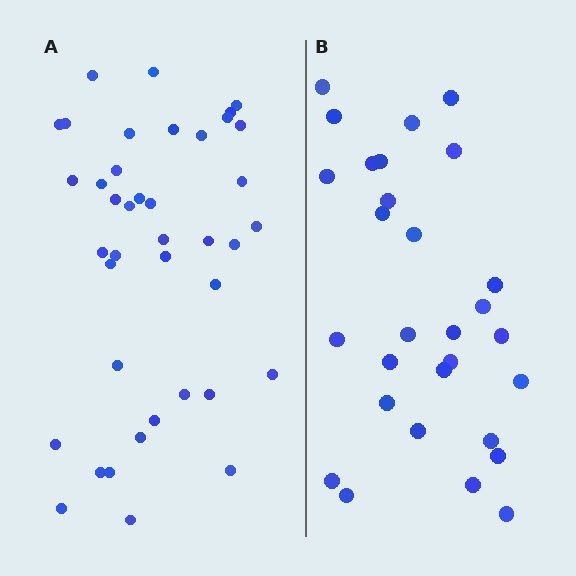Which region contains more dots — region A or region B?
Region A (the left region) has more dots.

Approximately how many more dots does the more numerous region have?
Region A has roughly 12 or so more dots than region B.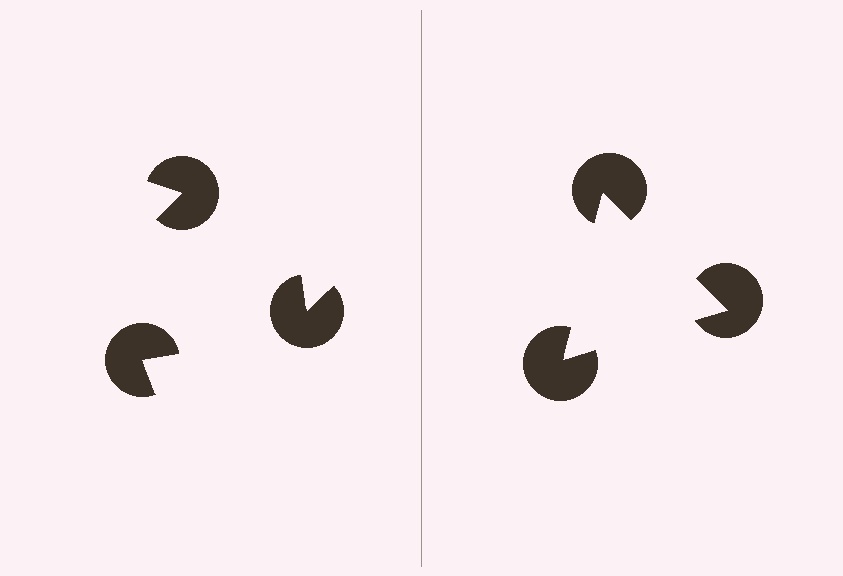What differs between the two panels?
The pac-man discs are positioned identically on both sides; only the wedge orientations differ. On the right they align to a triangle; on the left they are misaligned.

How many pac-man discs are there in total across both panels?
6 — 3 on each side.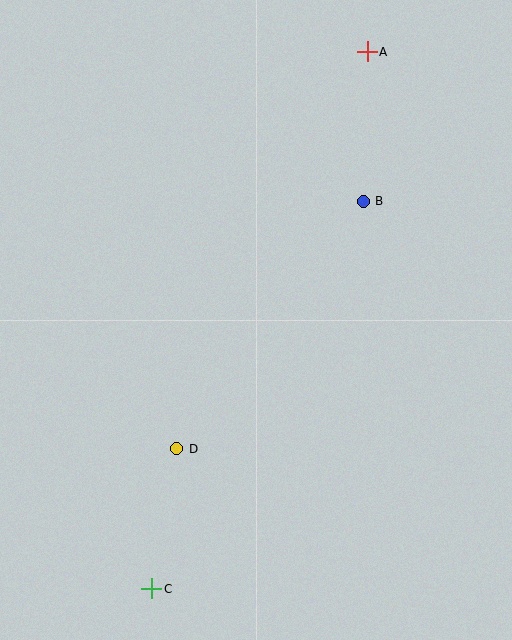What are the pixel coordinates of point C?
Point C is at (152, 589).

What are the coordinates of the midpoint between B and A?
The midpoint between B and A is at (365, 127).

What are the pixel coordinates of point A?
Point A is at (367, 52).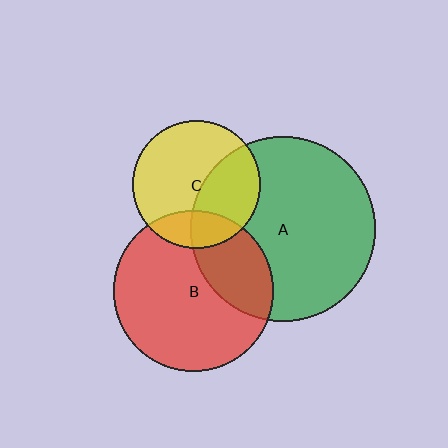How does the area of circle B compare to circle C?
Approximately 1.6 times.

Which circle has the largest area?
Circle A (green).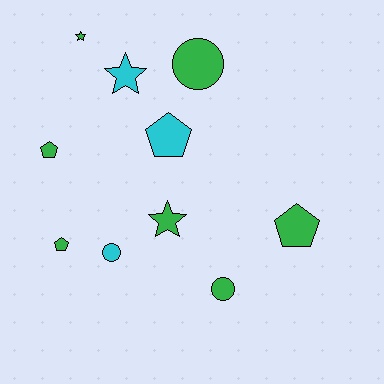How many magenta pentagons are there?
There are no magenta pentagons.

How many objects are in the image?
There are 10 objects.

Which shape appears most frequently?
Pentagon, with 4 objects.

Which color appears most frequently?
Green, with 7 objects.